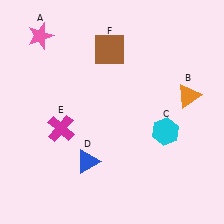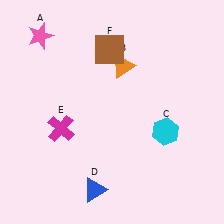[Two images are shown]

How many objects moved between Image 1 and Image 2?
2 objects moved between the two images.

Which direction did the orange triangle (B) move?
The orange triangle (B) moved left.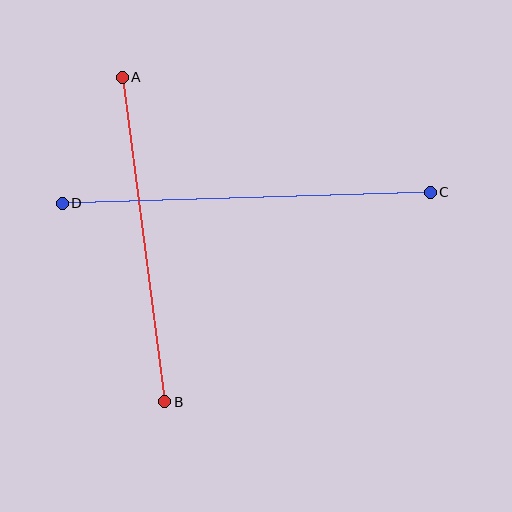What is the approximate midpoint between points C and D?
The midpoint is at approximately (246, 198) pixels.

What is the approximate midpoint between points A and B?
The midpoint is at approximately (144, 239) pixels.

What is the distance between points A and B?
The distance is approximately 328 pixels.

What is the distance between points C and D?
The distance is approximately 368 pixels.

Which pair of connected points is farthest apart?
Points C and D are farthest apart.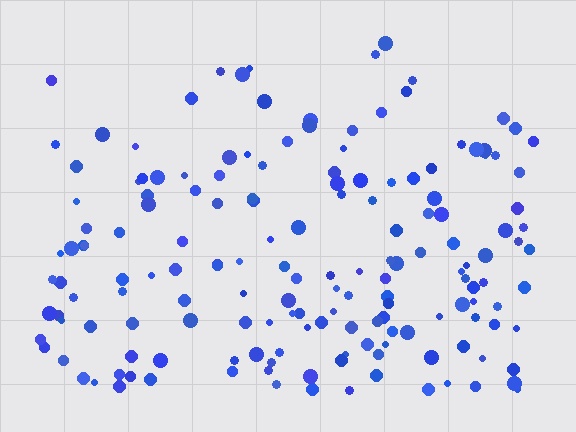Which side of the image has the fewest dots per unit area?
The top.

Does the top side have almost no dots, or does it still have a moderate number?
Still a moderate number, just noticeably fewer than the bottom.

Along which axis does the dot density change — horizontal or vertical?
Vertical.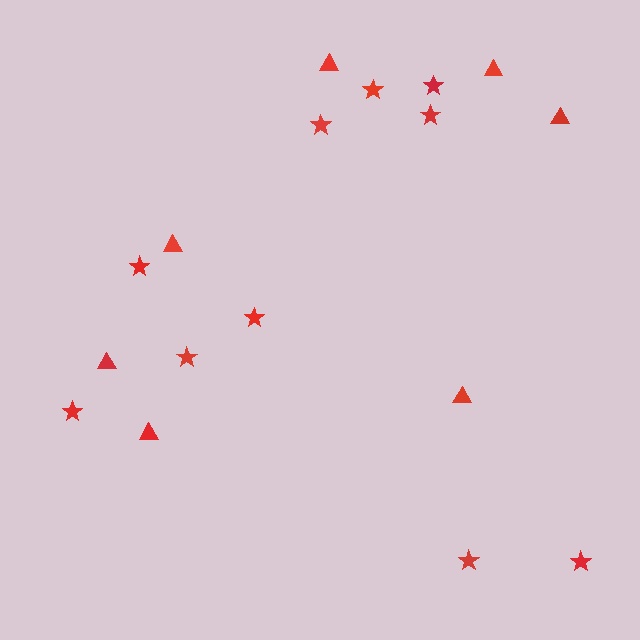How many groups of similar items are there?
There are 2 groups: one group of stars (10) and one group of triangles (7).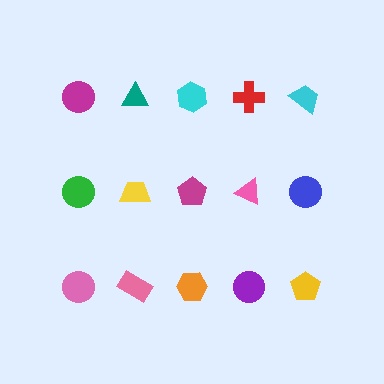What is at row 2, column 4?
A pink triangle.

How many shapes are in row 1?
5 shapes.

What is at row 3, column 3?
An orange hexagon.